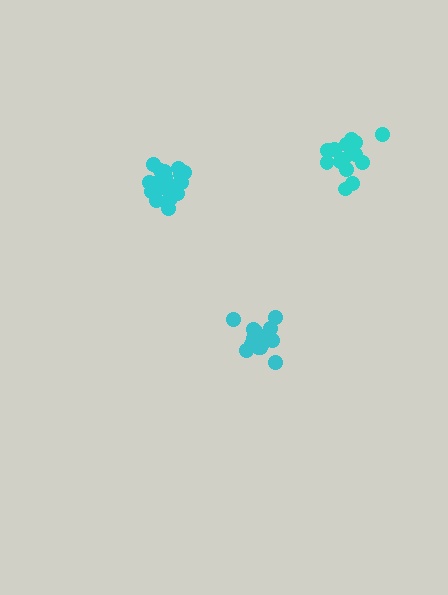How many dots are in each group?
Group 1: 21 dots, Group 2: 16 dots, Group 3: 15 dots (52 total).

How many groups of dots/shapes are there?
There are 3 groups.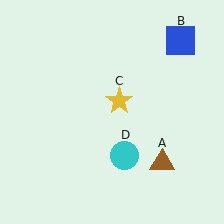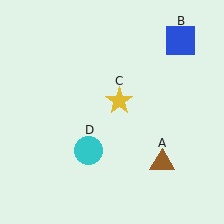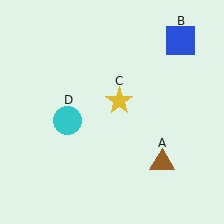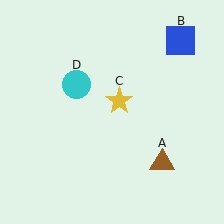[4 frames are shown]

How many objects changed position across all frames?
1 object changed position: cyan circle (object D).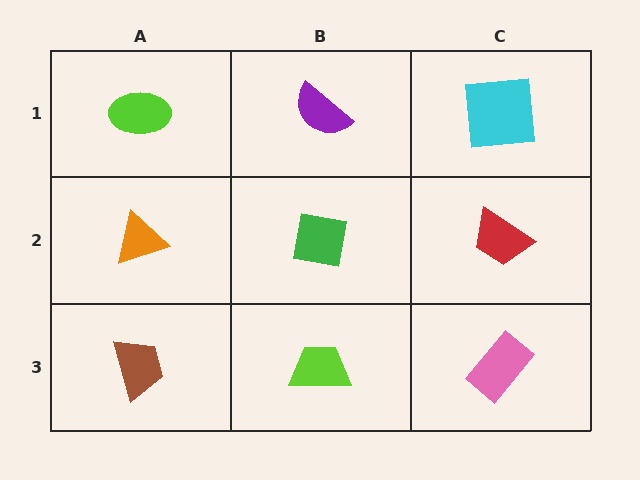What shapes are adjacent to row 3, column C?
A red trapezoid (row 2, column C), a lime trapezoid (row 3, column B).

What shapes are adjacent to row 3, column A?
An orange triangle (row 2, column A), a lime trapezoid (row 3, column B).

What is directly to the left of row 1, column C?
A purple semicircle.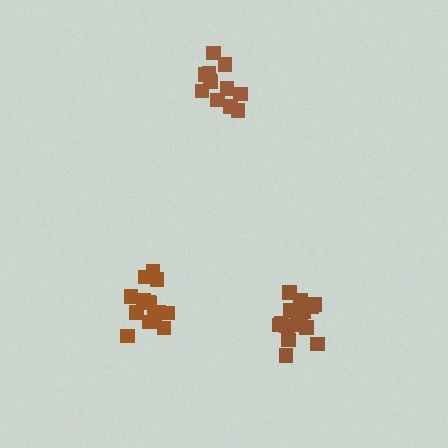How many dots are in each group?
Group 1: 16 dots, Group 2: 12 dots, Group 3: 14 dots (42 total).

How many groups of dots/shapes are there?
There are 3 groups.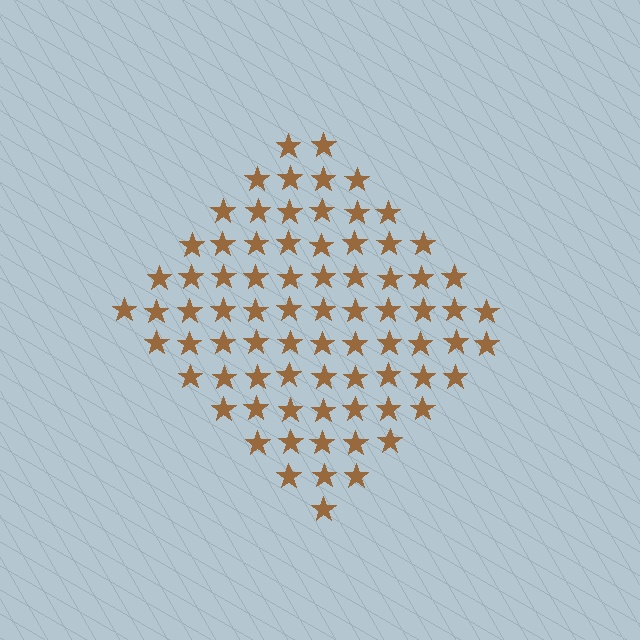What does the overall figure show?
The overall figure shows a diamond.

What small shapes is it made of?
It is made of small stars.